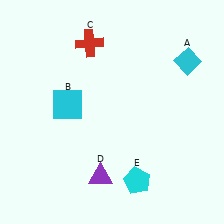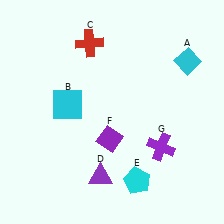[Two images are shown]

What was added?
A purple diamond (F), a purple cross (G) were added in Image 2.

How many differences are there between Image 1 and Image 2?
There are 2 differences between the two images.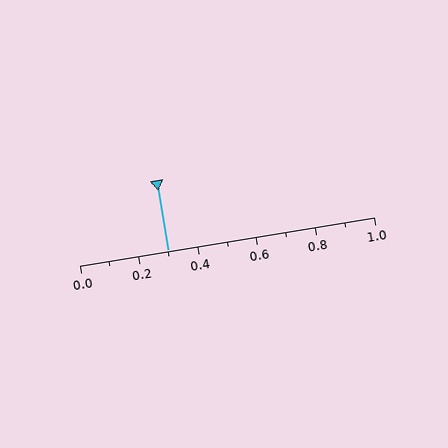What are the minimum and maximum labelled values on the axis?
The axis runs from 0.0 to 1.0.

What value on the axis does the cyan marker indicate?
The marker indicates approximately 0.3.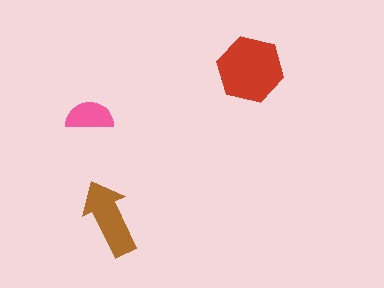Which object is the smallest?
The pink semicircle.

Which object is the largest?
The red hexagon.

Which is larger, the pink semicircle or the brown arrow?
The brown arrow.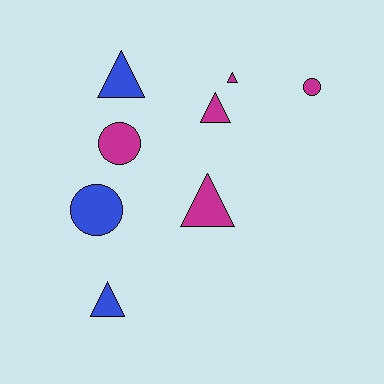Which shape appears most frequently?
Triangle, with 5 objects.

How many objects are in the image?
There are 8 objects.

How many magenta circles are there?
There are 2 magenta circles.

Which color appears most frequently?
Magenta, with 5 objects.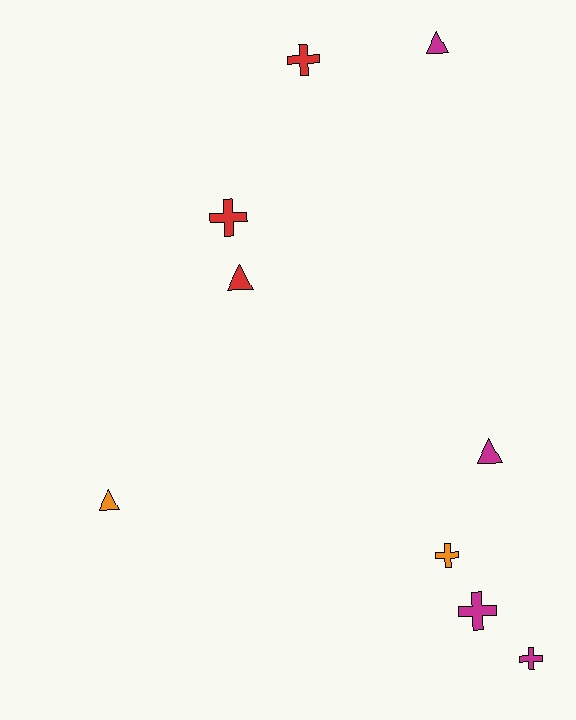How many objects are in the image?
There are 9 objects.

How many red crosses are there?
There are 2 red crosses.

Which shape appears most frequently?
Cross, with 5 objects.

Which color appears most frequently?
Magenta, with 4 objects.